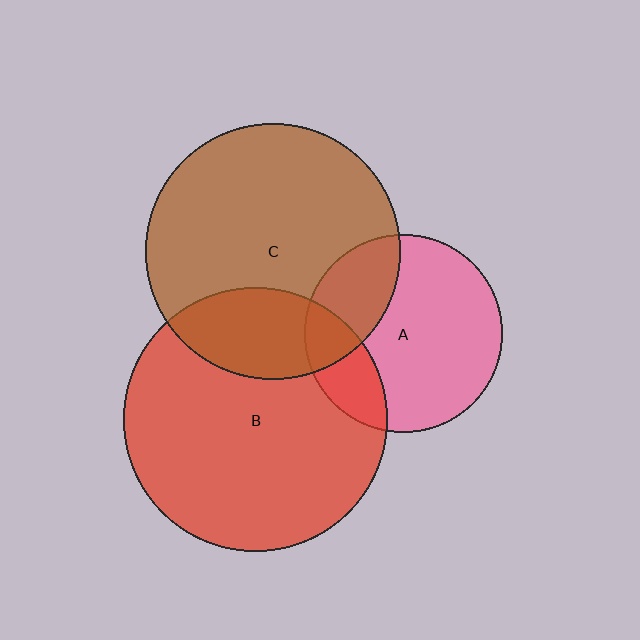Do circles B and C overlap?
Yes.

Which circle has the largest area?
Circle B (red).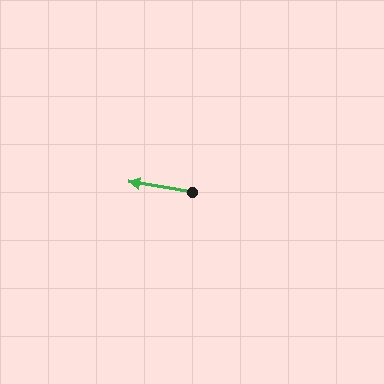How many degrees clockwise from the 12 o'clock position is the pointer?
Approximately 279 degrees.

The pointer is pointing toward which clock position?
Roughly 9 o'clock.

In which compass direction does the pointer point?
West.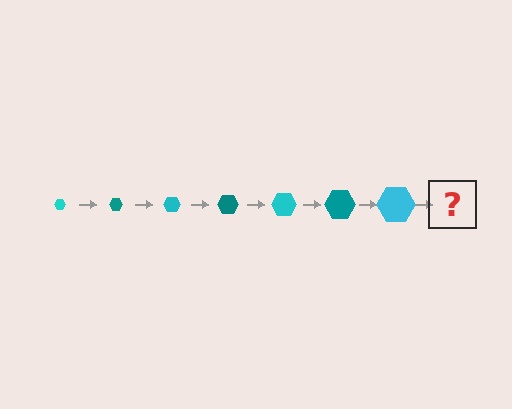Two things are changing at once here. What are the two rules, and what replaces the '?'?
The two rules are that the hexagon grows larger each step and the color cycles through cyan and teal. The '?' should be a teal hexagon, larger than the previous one.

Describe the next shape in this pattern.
It should be a teal hexagon, larger than the previous one.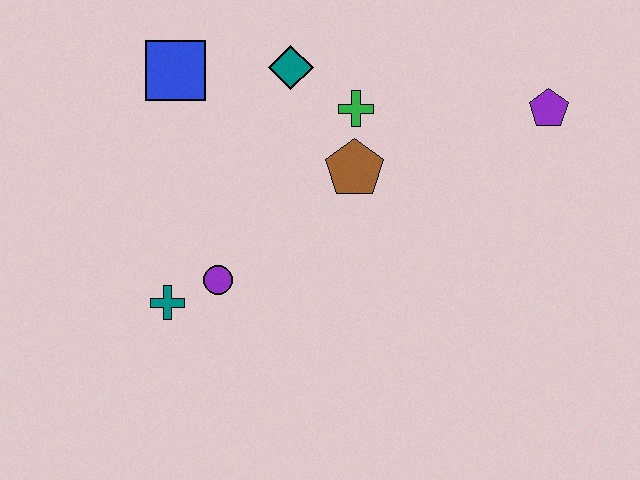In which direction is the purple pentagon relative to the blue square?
The purple pentagon is to the right of the blue square.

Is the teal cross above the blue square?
No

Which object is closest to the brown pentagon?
The green cross is closest to the brown pentagon.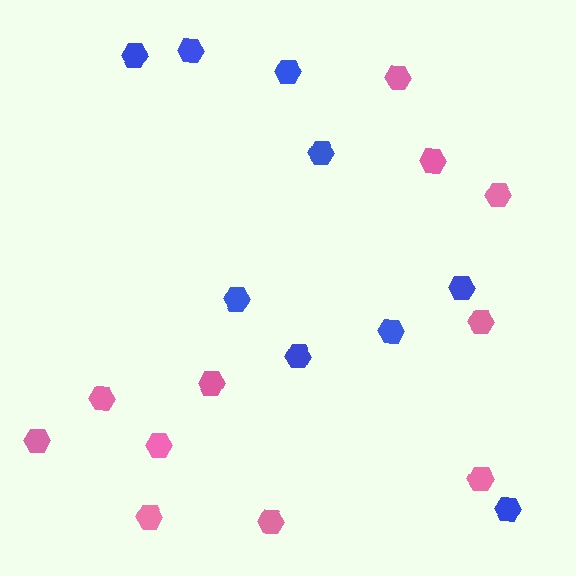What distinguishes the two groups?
There are 2 groups: one group of blue hexagons (9) and one group of pink hexagons (11).